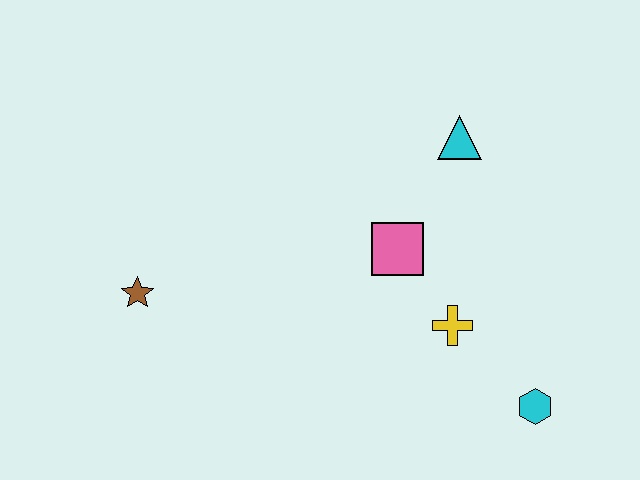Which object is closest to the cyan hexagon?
The yellow cross is closest to the cyan hexagon.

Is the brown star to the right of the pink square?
No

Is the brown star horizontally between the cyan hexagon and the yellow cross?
No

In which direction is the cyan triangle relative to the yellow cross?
The cyan triangle is above the yellow cross.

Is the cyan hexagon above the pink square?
No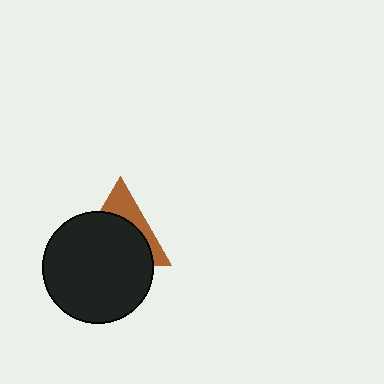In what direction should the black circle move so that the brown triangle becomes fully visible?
The black circle should move down. That is the shortest direction to clear the overlap and leave the brown triangle fully visible.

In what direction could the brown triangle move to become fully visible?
The brown triangle could move up. That would shift it out from behind the black circle entirely.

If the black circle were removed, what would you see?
You would see the complete brown triangle.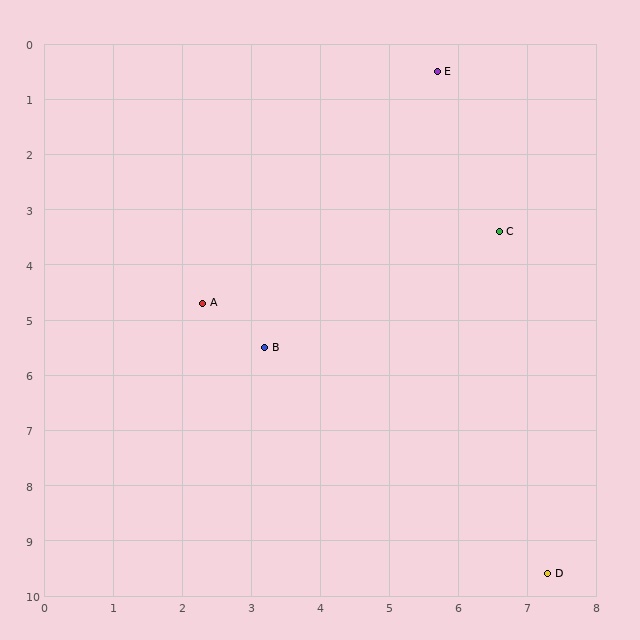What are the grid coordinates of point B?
Point B is at approximately (3.2, 5.5).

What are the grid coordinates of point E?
Point E is at approximately (5.7, 0.5).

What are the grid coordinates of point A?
Point A is at approximately (2.3, 4.7).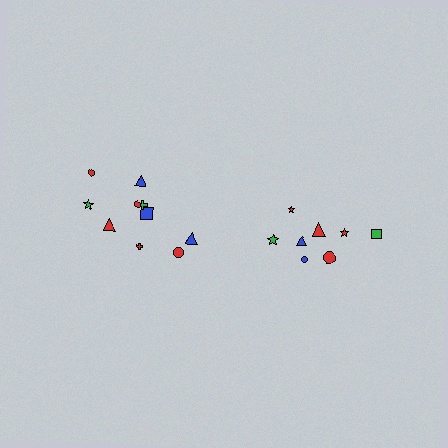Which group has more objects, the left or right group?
The left group.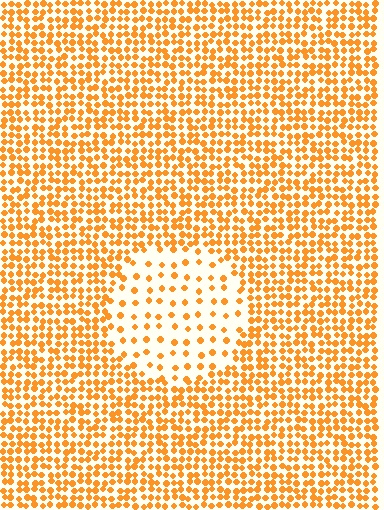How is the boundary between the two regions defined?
The boundary is defined by a change in element density (approximately 2.8x ratio). All elements are the same color, size, and shape.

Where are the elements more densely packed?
The elements are more densely packed outside the circle boundary.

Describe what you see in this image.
The image contains small orange elements arranged at two different densities. A circle-shaped region is visible where the elements are less densely packed than the surrounding area.